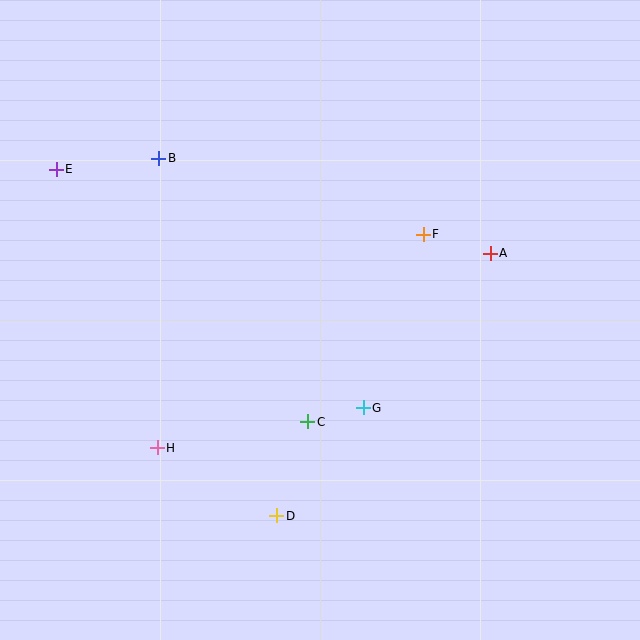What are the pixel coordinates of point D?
Point D is at (277, 516).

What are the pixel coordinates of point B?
Point B is at (159, 158).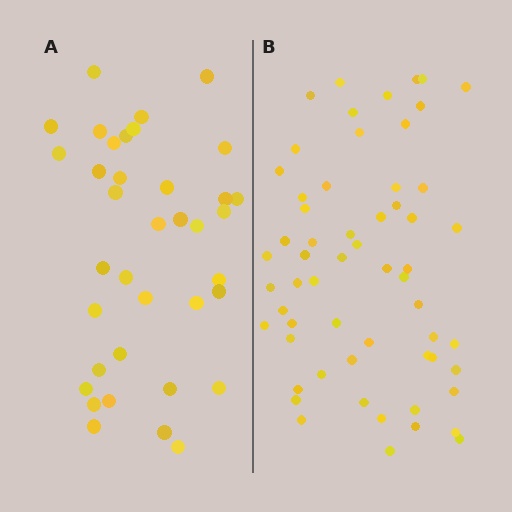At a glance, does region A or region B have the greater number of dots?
Region B (the right region) has more dots.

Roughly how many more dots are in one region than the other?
Region B has approximately 20 more dots than region A.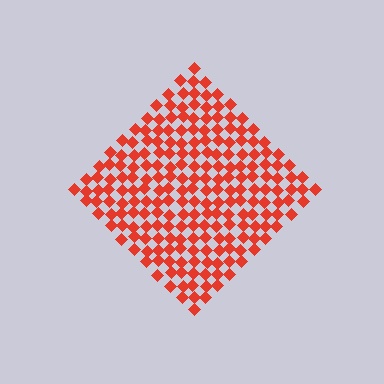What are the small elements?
The small elements are diamonds.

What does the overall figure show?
The overall figure shows a diamond.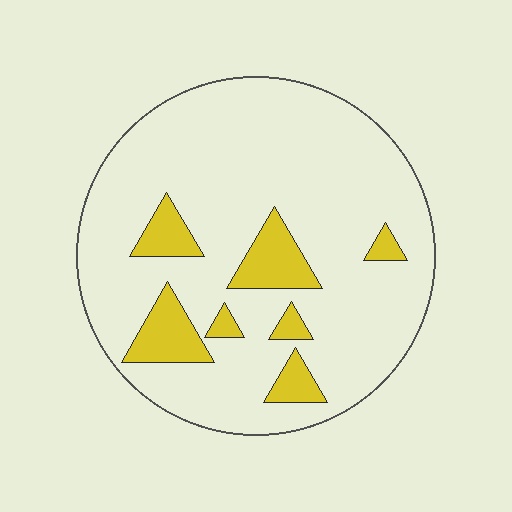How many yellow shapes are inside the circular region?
7.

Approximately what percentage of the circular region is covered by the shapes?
Approximately 15%.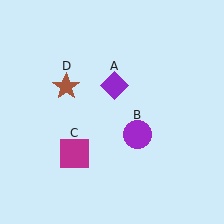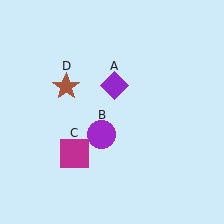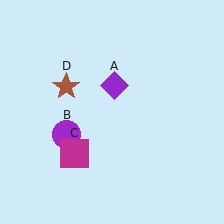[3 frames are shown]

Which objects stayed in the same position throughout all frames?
Purple diamond (object A) and magenta square (object C) and brown star (object D) remained stationary.